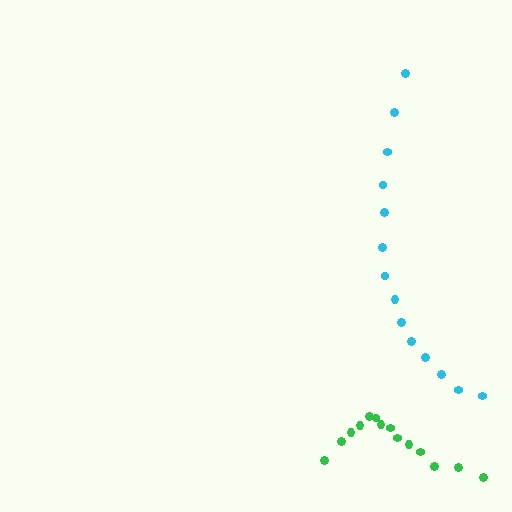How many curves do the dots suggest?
There are 2 distinct paths.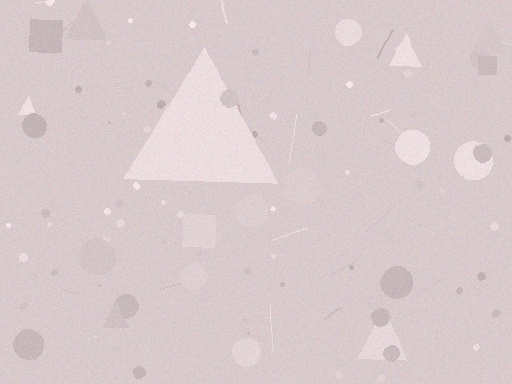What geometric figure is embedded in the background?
A triangle is embedded in the background.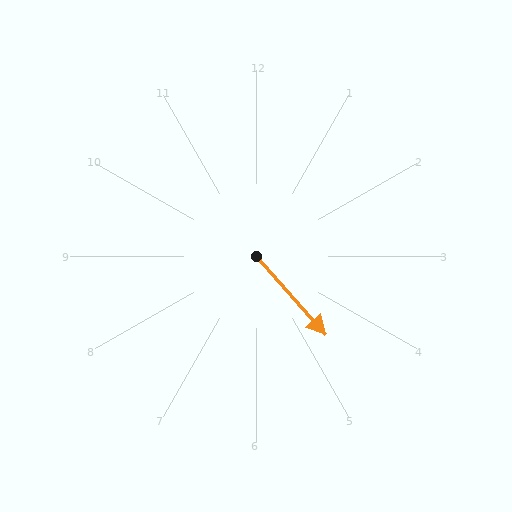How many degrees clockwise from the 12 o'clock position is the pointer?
Approximately 138 degrees.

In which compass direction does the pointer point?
Southeast.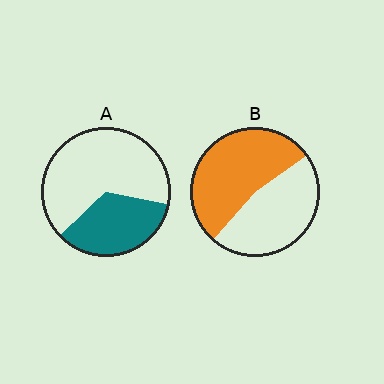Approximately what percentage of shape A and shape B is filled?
A is approximately 35% and B is approximately 55%.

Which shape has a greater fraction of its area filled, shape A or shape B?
Shape B.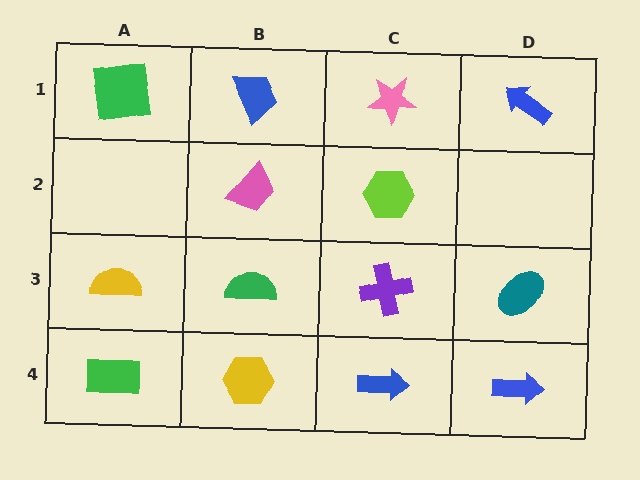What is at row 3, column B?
A green semicircle.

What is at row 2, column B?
A pink trapezoid.